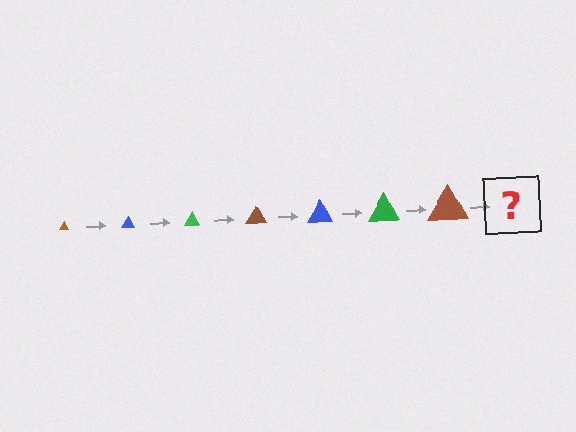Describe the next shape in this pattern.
It should be a blue triangle, larger than the previous one.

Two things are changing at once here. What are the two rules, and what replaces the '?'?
The two rules are that the triangle grows larger each step and the color cycles through brown, blue, and green. The '?' should be a blue triangle, larger than the previous one.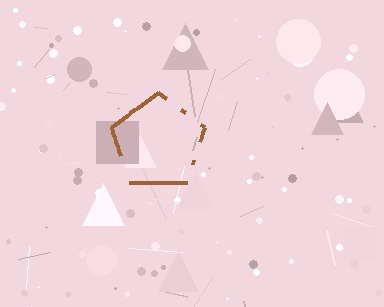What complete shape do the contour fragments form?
The contour fragments form a pentagon.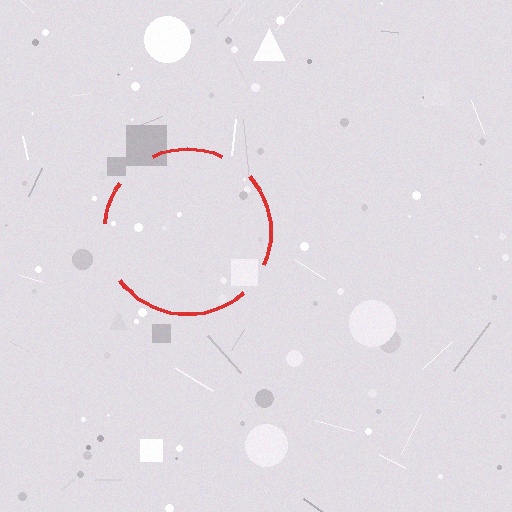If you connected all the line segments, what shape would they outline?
They would outline a circle.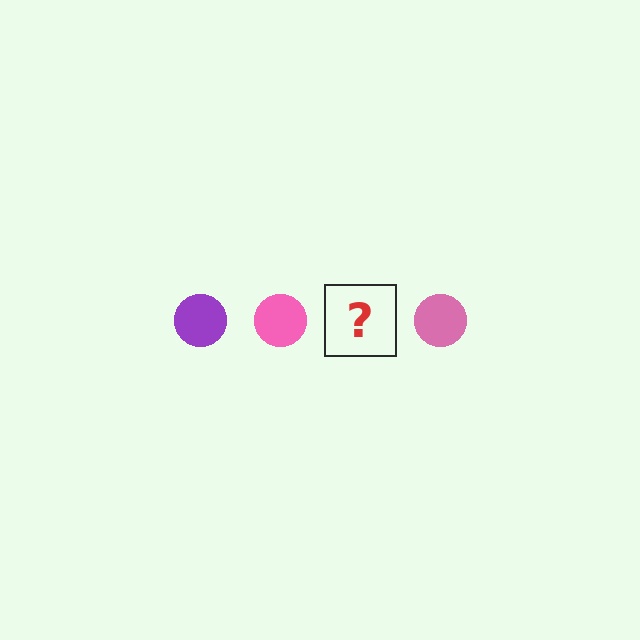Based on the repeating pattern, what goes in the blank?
The blank should be a purple circle.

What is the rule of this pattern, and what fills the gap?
The rule is that the pattern cycles through purple, pink circles. The gap should be filled with a purple circle.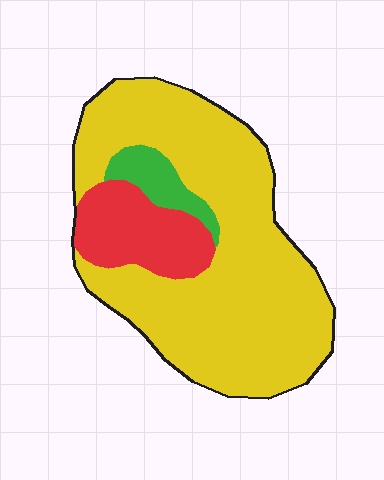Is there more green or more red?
Red.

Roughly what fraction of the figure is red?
Red covers roughly 15% of the figure.